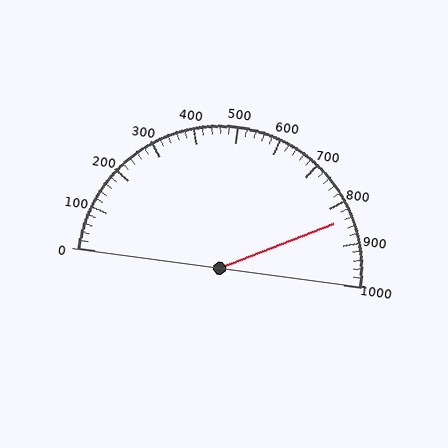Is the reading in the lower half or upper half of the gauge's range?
The reading is in the upper half of the range (0 to 1000).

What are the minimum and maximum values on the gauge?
The gauge ranges from 0 to 1000.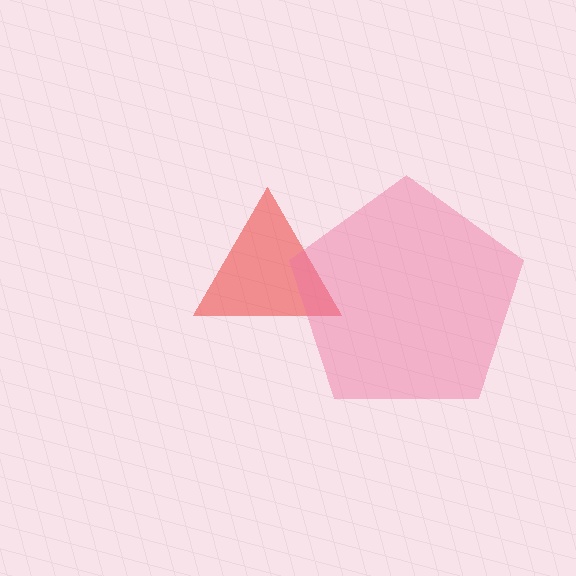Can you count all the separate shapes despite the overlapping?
Yes, there are 2 separate shapes.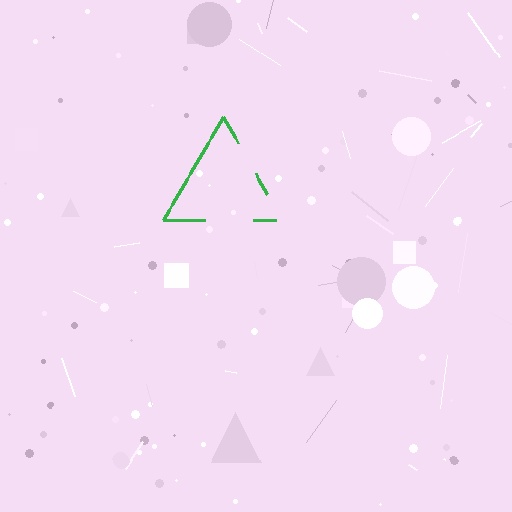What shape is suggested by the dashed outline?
The dashed outline suggests a triangle.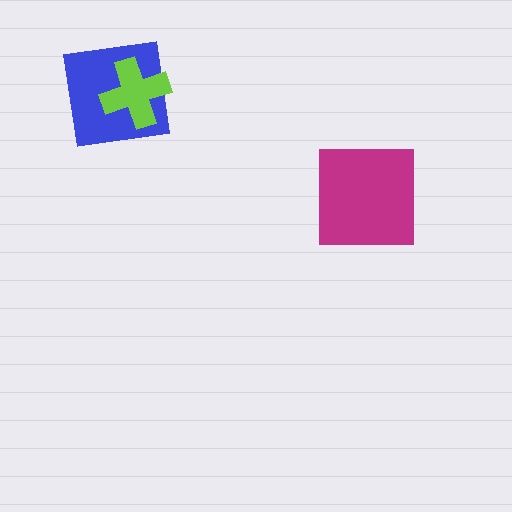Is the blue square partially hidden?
Yes, it is partially covered by another shape.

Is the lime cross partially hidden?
No, no other shape covers it.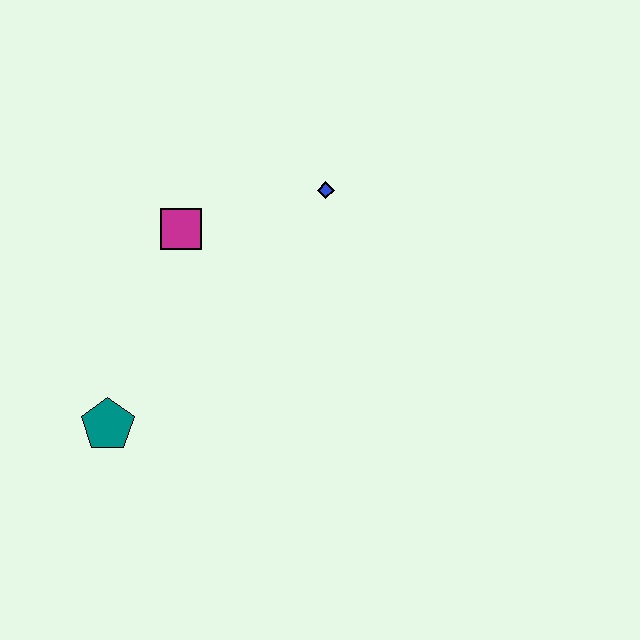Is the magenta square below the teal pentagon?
No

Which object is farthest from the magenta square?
The teal pentagon is farthest from the magenta square.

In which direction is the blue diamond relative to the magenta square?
The blue diamond is to the right of the magenta square.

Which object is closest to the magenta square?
The blue diamond is closest to the magenta square.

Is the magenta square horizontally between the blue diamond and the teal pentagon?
Yes